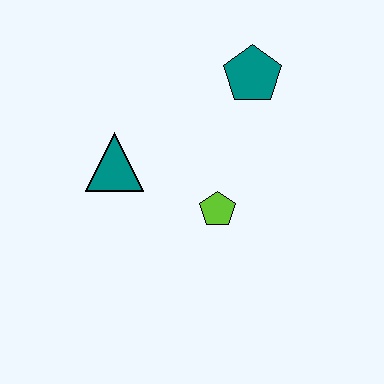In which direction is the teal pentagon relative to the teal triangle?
The teal pentagon is to the right of the teal triangle.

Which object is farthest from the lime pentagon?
The teal pentagon is farthest from the lime pentagon.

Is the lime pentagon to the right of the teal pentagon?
No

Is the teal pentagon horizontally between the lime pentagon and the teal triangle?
No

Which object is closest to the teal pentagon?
The lime pentagon is closest to the teal pentagon.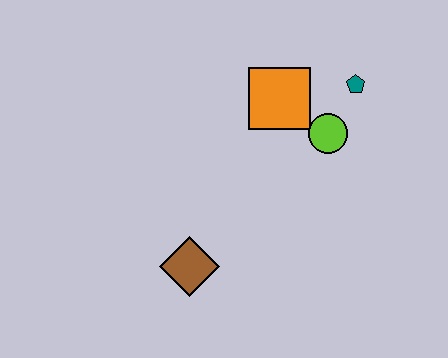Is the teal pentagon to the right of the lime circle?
Yes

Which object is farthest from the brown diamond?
The teal pentagon is farthest from the brown diamond.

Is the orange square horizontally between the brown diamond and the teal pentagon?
Yes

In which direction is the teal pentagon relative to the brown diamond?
The teal pentagon is above the brown diamond.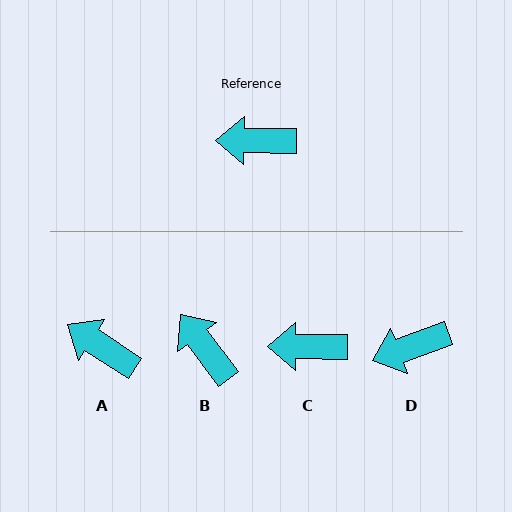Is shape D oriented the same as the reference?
No, it is off by about 20 degrees.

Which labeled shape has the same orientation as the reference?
C.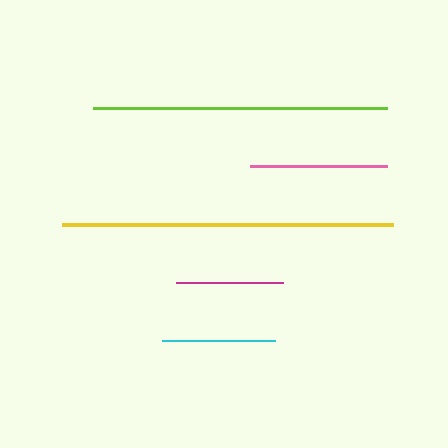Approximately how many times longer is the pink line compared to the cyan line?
The pink line is approximately 1.2 times the length of the cyan line.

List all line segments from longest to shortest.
From longest to shortest: yellow, lime, pink, cyan, magenta.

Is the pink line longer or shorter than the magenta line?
The pink line is longer than the magenta line.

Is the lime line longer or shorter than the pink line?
The lime line is longer than the pink line.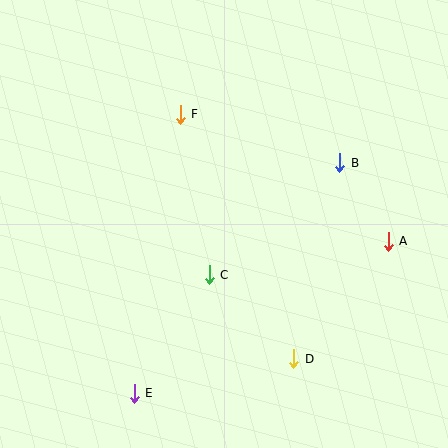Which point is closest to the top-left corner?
Point F is closest to the top-left corner.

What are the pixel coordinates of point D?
Point D is at (294, 359).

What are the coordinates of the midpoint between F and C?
The midpoint between F and C is at (195, 195).